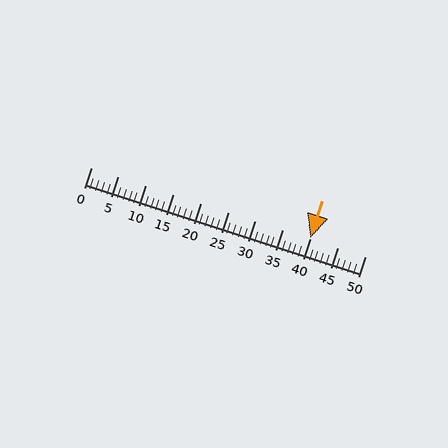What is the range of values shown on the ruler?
The ruler shows values from 0 to 50.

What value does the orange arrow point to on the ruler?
The orange arrow points to approximately 40.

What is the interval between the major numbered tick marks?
The major tick marks are spaced 5 units apart.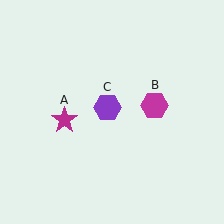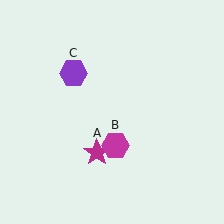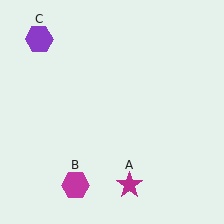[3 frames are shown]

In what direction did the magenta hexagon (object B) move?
The magenta hexagon (object B) moved down and to the left.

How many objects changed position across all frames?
3 objects changed position: magenta star (object A), magenta hexagon (object B), purple hexagon (object C).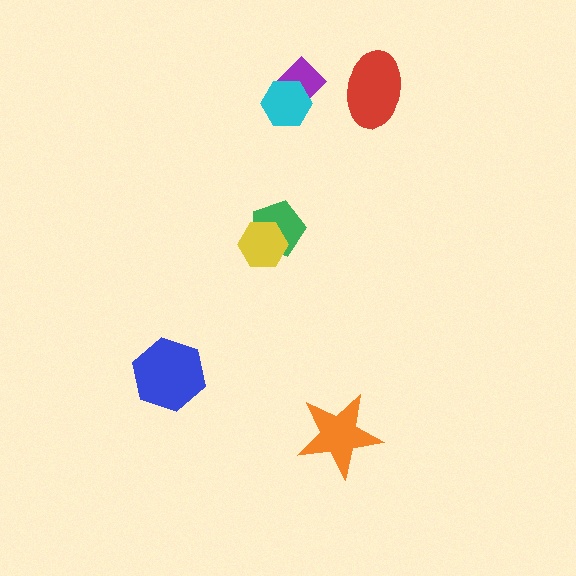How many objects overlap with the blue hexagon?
0 objects overlap with the blue hexagon.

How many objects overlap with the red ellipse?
0 objects overlap with the red ellipse.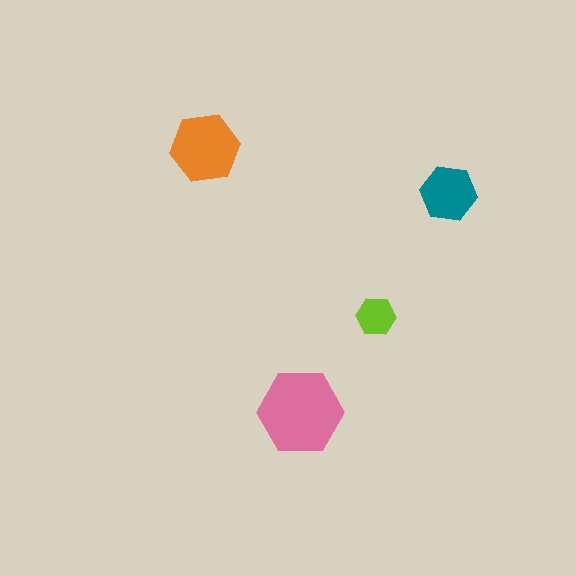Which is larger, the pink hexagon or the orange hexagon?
The pink one.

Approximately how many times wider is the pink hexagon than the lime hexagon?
About 2 times wider.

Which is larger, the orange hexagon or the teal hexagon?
The orange one.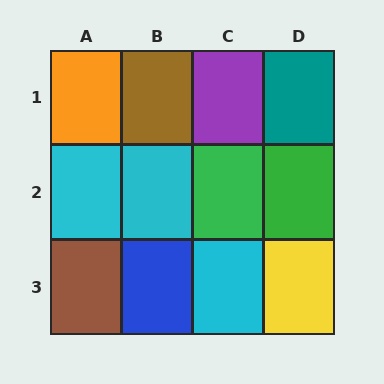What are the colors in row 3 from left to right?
Brown, blue, cyan, yellow.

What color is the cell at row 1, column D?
Teal.